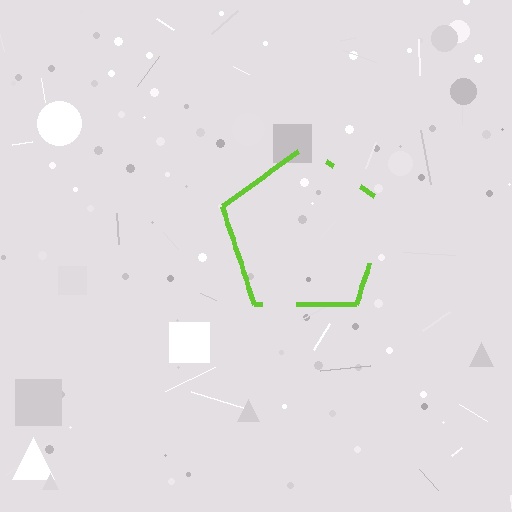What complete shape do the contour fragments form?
The contour fragments form a pentagon.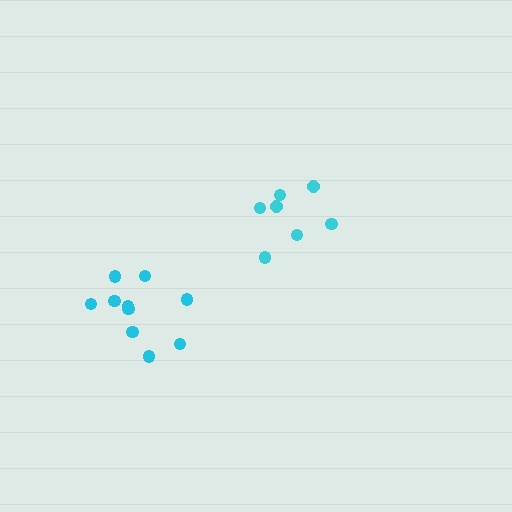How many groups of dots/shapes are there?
There are 2 groups.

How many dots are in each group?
Group 1: 10 dots, Group 2: 8 dots (18 total).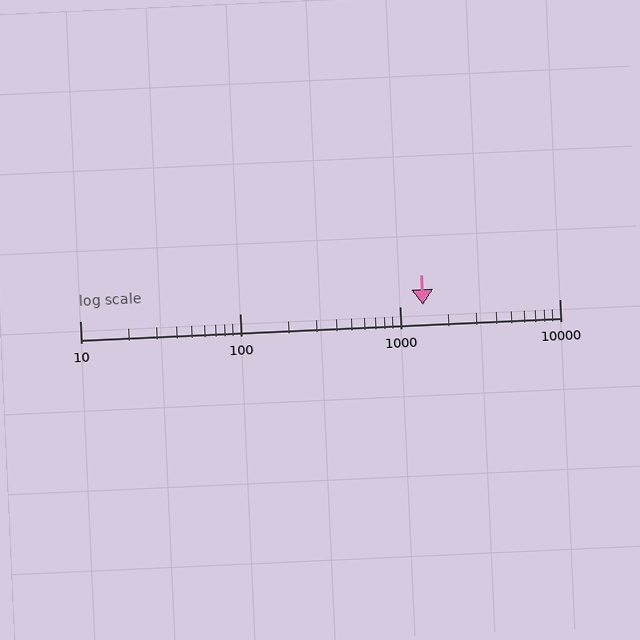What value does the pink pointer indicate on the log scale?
The pointer indicates approximately 1400.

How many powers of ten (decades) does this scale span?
The scale spans 3 decades, from 10 to 10000.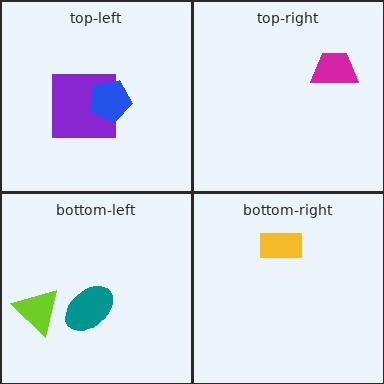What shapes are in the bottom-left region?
The lime triangle, the teal ellipse.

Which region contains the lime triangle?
The bottom-left region.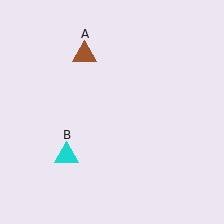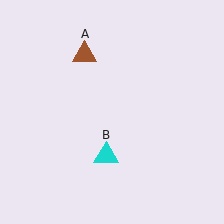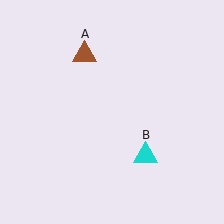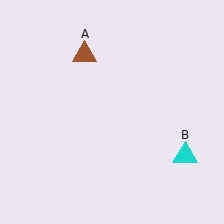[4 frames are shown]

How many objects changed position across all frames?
1 object changed position: cyan triangle (object B).